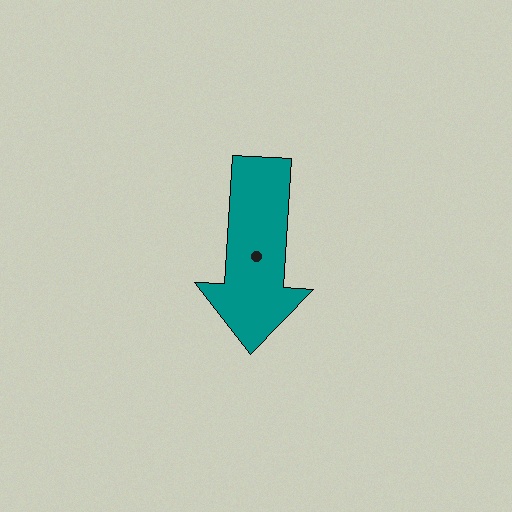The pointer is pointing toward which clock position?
Roughly 6 o'clock.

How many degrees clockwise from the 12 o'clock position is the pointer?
Approximately 183 degrees.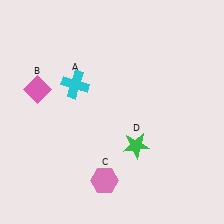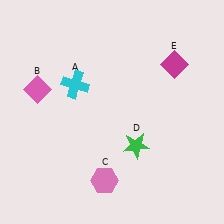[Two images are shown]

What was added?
A magenta diamond (E) was added in Image 2.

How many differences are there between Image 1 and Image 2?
There is 1 difference between the two images.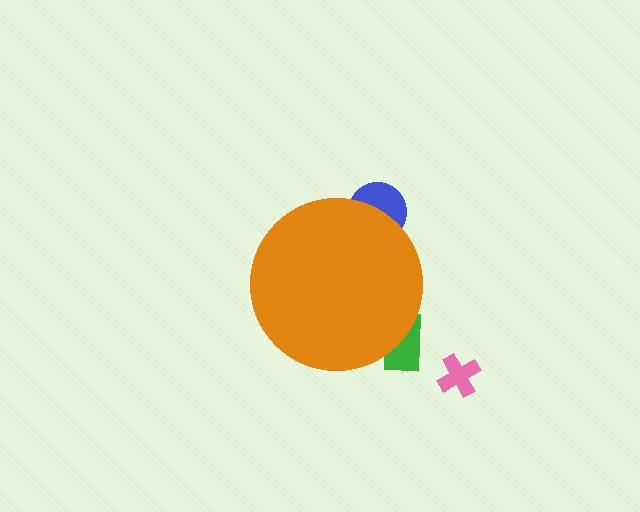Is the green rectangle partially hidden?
Yes, the green rectangle is partially hidden behind the orange circle.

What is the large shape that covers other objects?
An orange circle.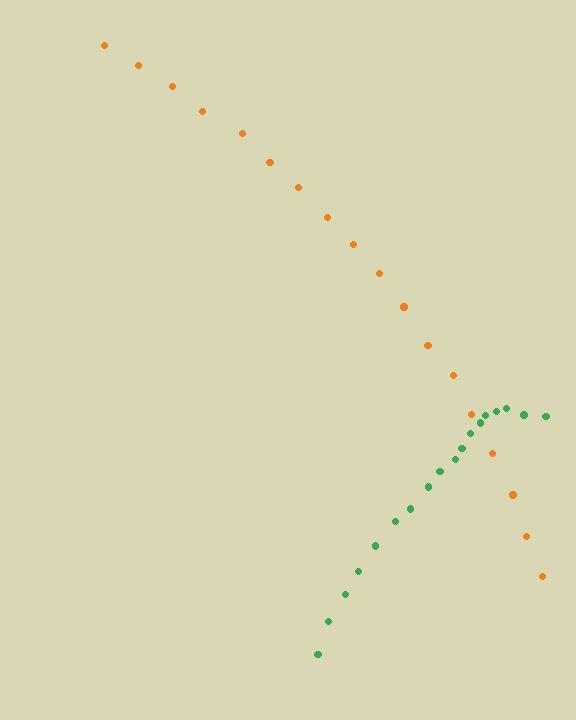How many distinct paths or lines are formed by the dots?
There are 2 distinct paths.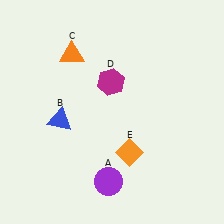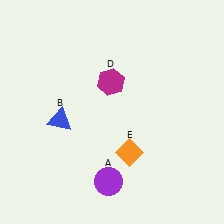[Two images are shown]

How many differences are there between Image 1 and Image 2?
There is 1 difference between the two images.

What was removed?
The orange triangle (C) was removed in Image 2.